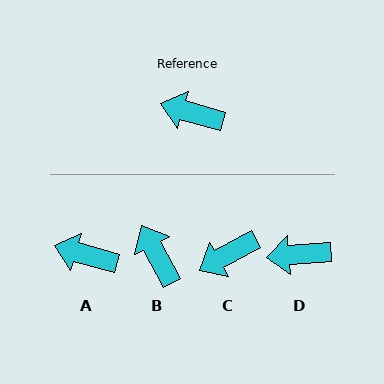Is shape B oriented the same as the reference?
No, it is off by about 46 degrees.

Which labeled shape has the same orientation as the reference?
A.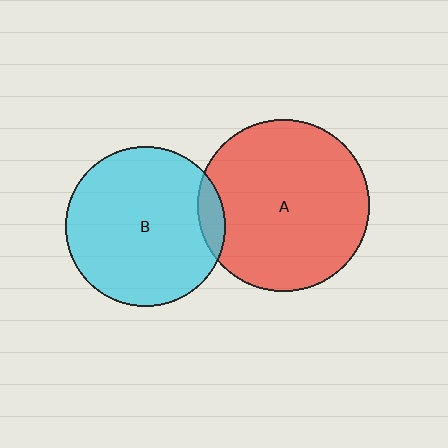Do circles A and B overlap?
Yes.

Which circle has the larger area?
Circle A (red).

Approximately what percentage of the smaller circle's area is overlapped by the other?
Approximately 10%.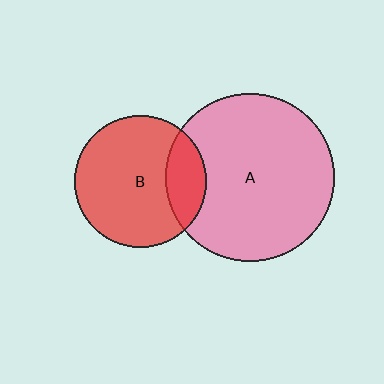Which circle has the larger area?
Circle A (pink).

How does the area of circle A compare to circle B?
Approximately 1.6 times.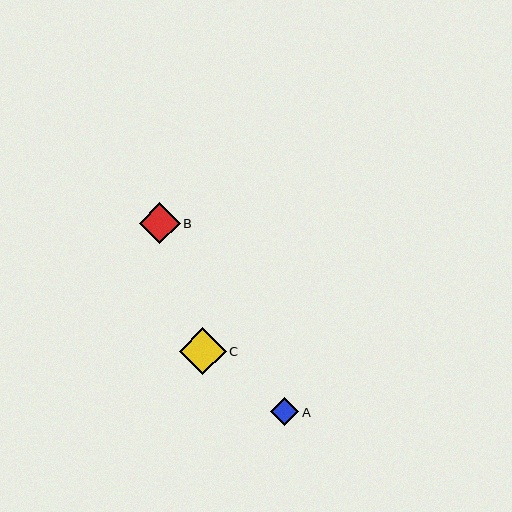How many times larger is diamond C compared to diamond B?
Diamond C is approximately 1.1 times the size of diamond B.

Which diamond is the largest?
Diamond C is the largest with a size of approximately 47 pixels.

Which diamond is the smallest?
Diamond A is the smallest with a size of approximately 28 pixels.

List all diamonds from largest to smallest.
From largest to smallest: C, B, A.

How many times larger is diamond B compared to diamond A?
Diamond B is approximately 1.4 times the size of diamond A.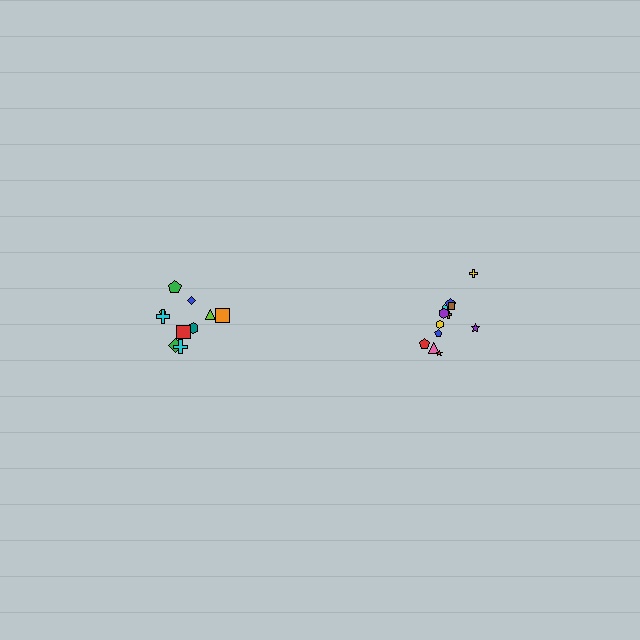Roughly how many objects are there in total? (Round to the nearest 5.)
Roughly 20 objects in total.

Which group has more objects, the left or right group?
The right group.